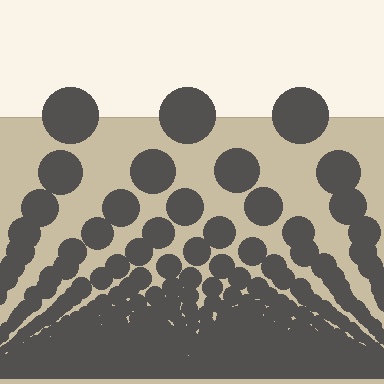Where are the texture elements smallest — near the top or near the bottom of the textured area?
Near the bottom.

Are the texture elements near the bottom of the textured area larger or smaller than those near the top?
Smaller. The gradient is inverted — elements near the bottom are smaller and denser.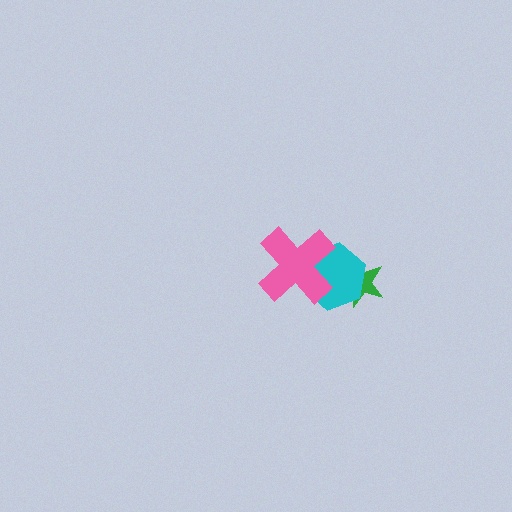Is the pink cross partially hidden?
No, no other shape covers it.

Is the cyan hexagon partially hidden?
Yes, it is partially covered by another shape.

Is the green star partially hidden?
Yes, it is partially covered by another shape.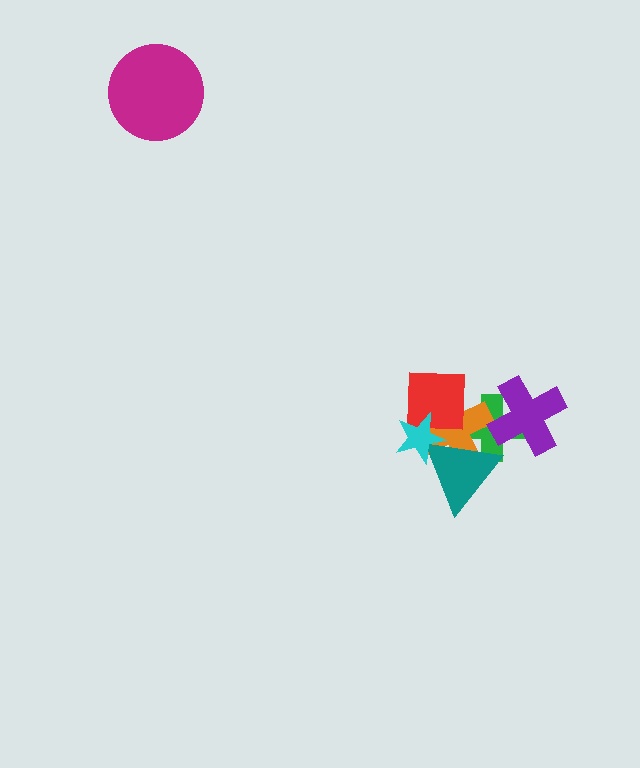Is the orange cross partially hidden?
Yes, it is partially covered by another shape.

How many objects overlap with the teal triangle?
3 objects overlap with the teal triangle.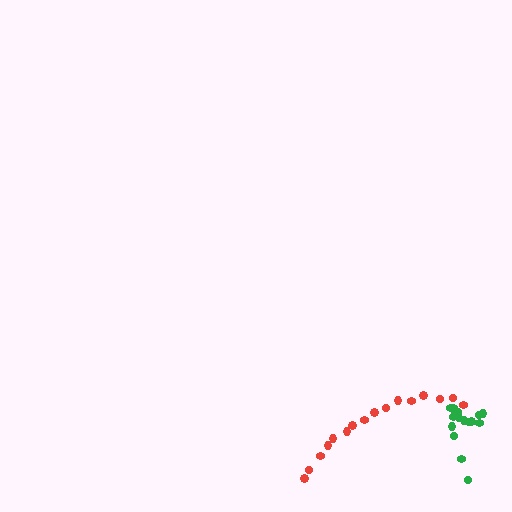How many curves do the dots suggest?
There are 2 distinct paths.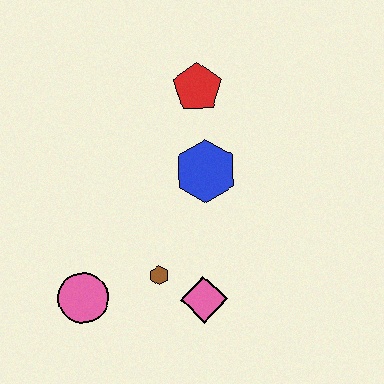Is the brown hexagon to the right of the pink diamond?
No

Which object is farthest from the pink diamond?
The red pentagon is farthest from the pink diamond.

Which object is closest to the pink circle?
The brown hexagon is closest to the pink circle.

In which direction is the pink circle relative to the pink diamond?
The pink circle is to the left of the pink diamond.